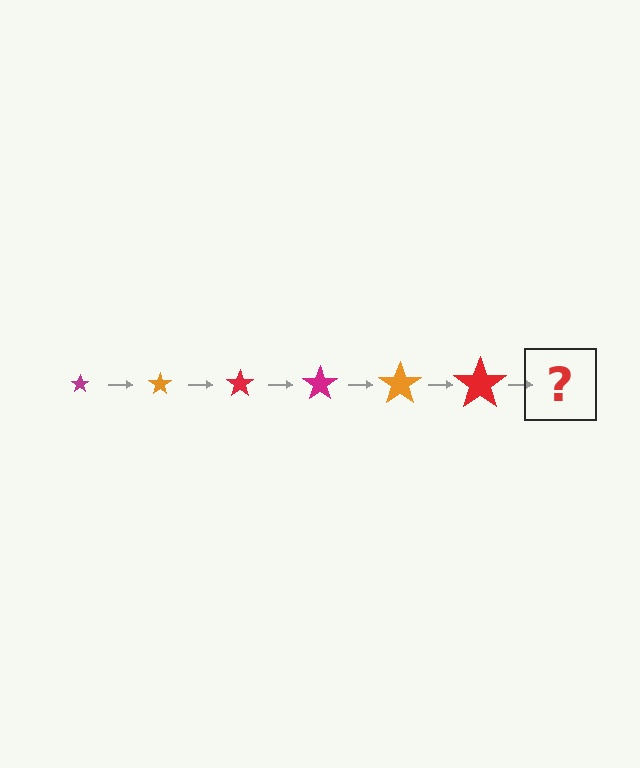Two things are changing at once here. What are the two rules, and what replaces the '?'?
The two rules are that the star grows larger each step and the color cycles through magenta, orange, and red. The '?' should be a magenta star, larger than the previous one.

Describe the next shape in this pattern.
It should be a magenta star, larger than the previous one.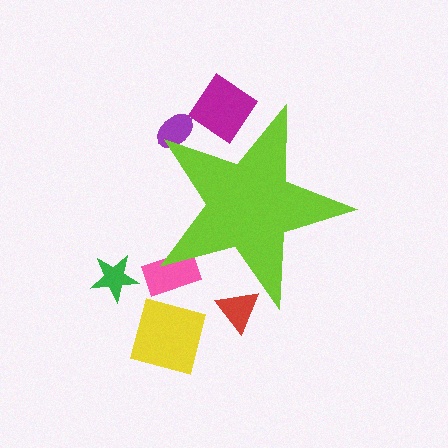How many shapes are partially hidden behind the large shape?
4 shapes are partially hidden.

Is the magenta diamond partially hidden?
Yes, the magenta diamond is partially hidden behind the lime star.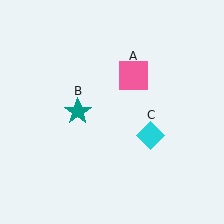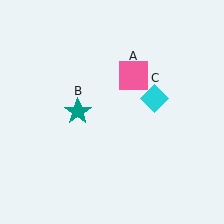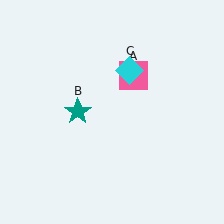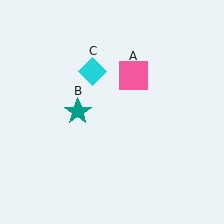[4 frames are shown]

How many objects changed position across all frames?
1 object changed position: cyan diamond (object C).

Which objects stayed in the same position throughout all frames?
Pink square (object A) and teal star (object B) remained stationary.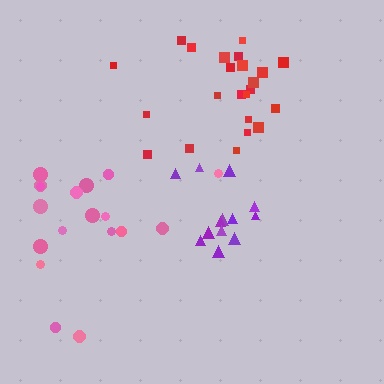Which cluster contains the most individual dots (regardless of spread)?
Red (23).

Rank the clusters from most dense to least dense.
purple, red, pink.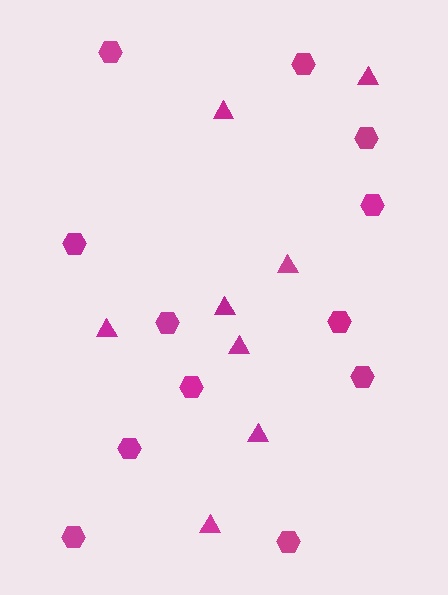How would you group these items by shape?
There are 2 groups: one group of triangles (8) and one group of hexagons (12).